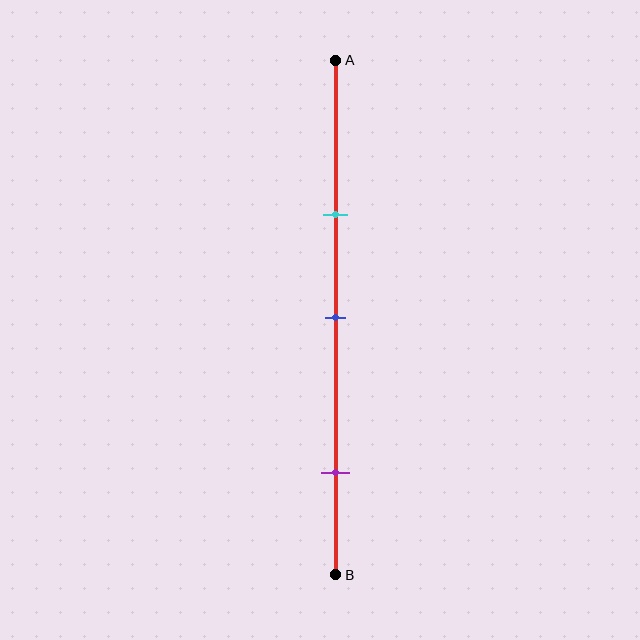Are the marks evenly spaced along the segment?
No, the marks are not evenly spaced.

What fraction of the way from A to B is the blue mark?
The blue mark is approximately 50% (0.5) of the way from A to B.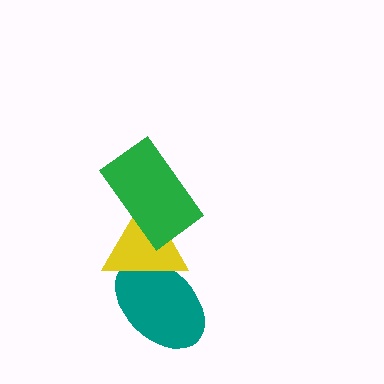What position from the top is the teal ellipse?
The teal ellipse is 3rd from the top.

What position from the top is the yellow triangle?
The yellow triangle is 2nd from the top.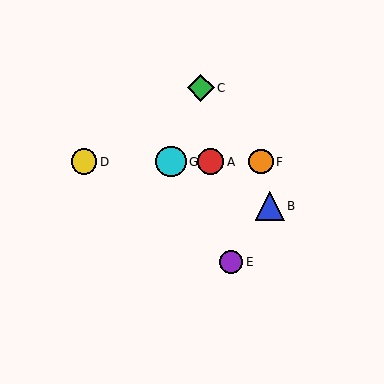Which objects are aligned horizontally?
Objects A, D, F, G are aligned horizontally.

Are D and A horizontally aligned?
Yes, both are at y≈162.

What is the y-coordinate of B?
Object B is at y≈206.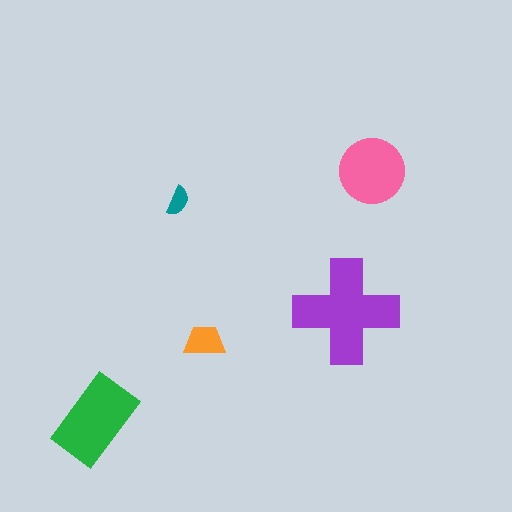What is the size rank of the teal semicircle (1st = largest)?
5th.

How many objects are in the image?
There are 5 objects in the image.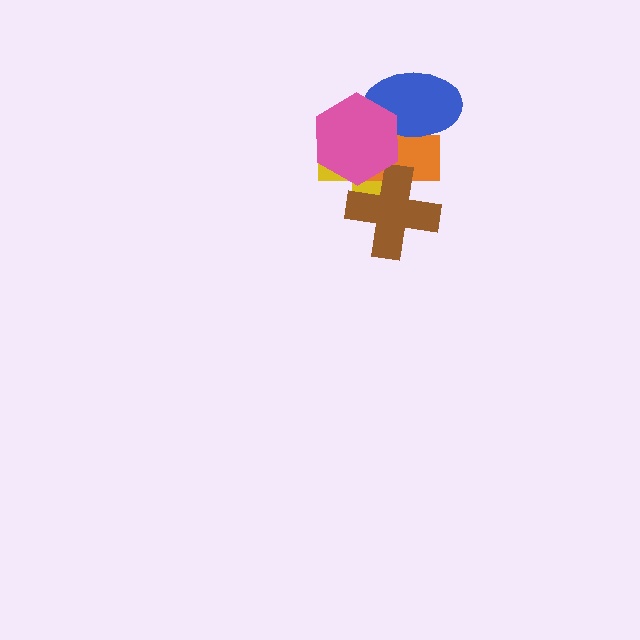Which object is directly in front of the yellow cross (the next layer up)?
The orange rectangle is directly in front of the yellow cross.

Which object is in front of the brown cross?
The pink hexagon is in front of the brown cross.